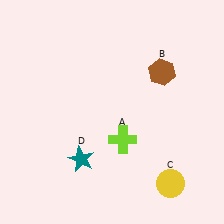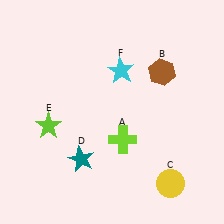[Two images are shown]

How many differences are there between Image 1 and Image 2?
There are 2 differences between the two images.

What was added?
A lime star (E), a cyan star (F) were added in Image 2.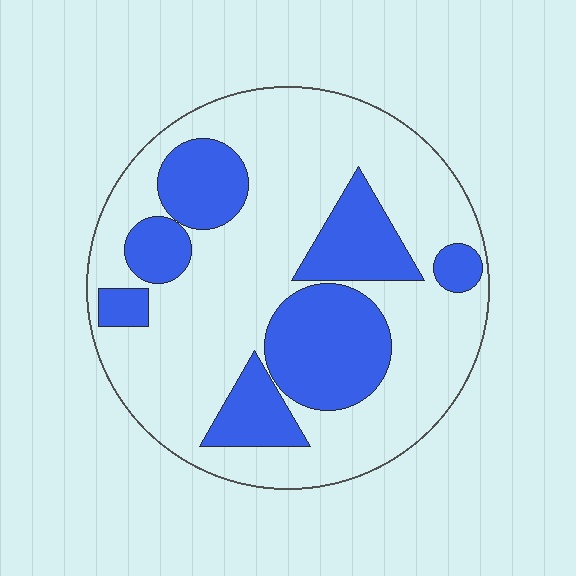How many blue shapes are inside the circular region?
7.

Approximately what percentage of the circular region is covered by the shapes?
Approximately 30%.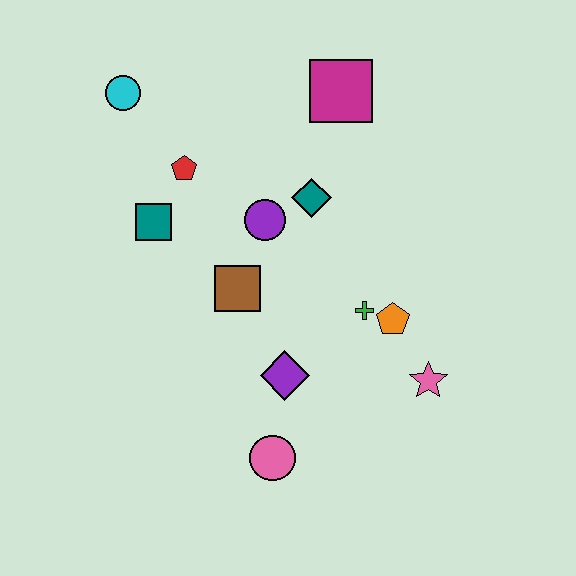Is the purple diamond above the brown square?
No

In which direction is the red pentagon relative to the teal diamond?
The red pentagon is to the left of the teal diamond.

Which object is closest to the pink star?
The orange pentagon is closest to the pink star.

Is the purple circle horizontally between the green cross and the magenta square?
No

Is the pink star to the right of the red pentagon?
Yes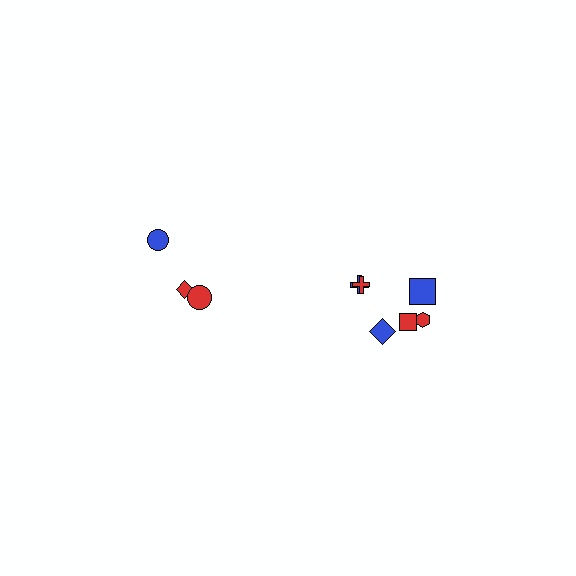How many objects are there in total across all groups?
There are 9 objects.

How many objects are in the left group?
There are 3 objects.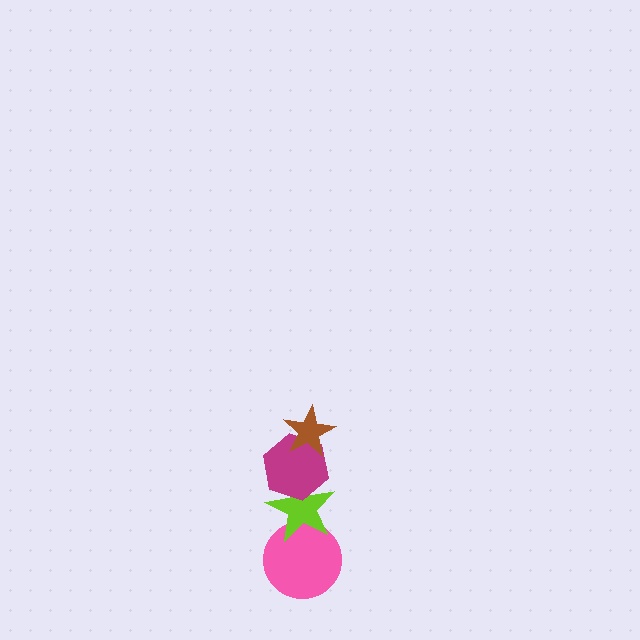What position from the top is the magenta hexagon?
The magenta hexagon is 2nd from the top.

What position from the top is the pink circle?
The pink circle is 4th from the top.